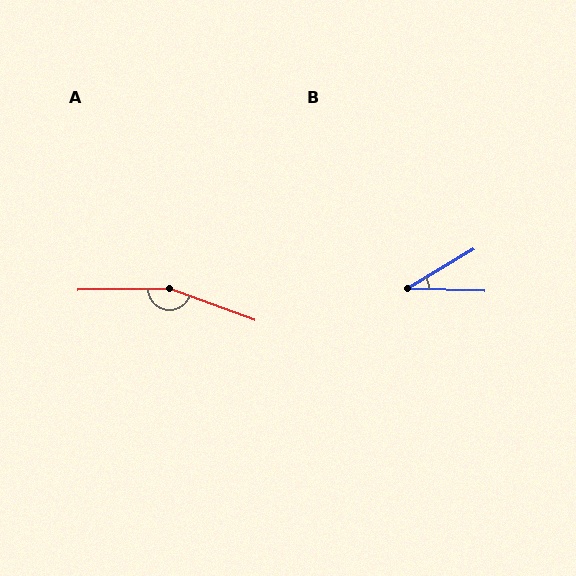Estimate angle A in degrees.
Approximately 159 degrees.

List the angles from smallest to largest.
B (32°), A (159°).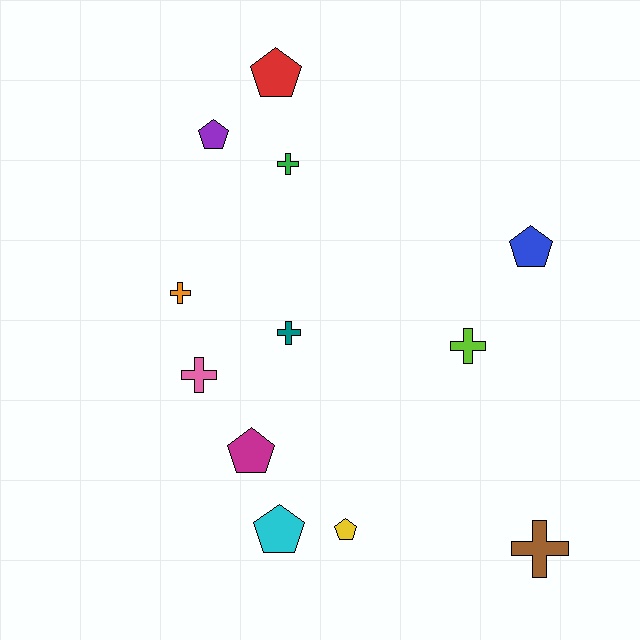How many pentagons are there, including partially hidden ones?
There are 6 pentagons.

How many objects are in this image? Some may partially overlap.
There are 12 objects.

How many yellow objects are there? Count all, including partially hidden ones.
There is 1 yellow object.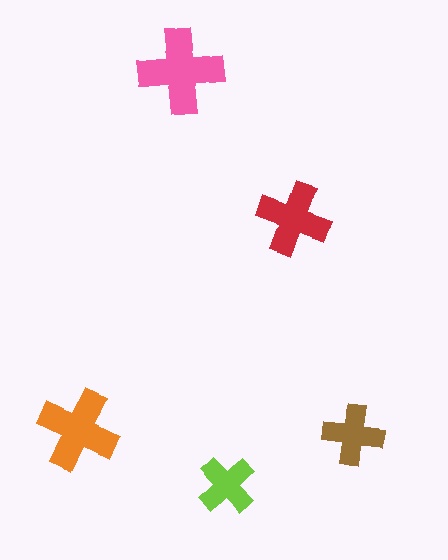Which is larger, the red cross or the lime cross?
The red one.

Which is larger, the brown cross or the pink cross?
The pink one.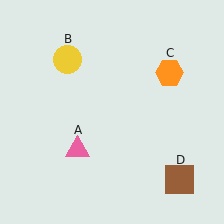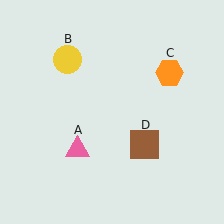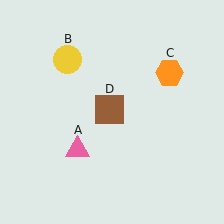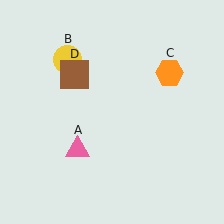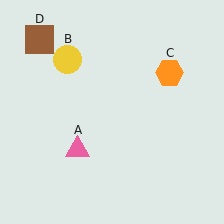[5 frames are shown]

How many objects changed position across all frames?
1 object changed position: brown square (object D).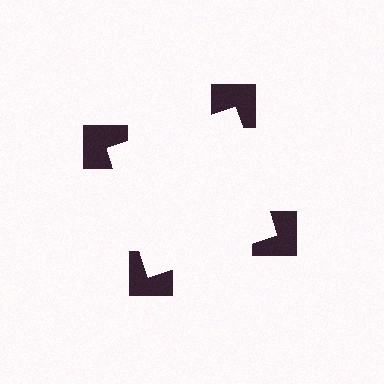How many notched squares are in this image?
There are 4 — one at each vertex of the illusory square.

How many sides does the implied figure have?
4 sides.